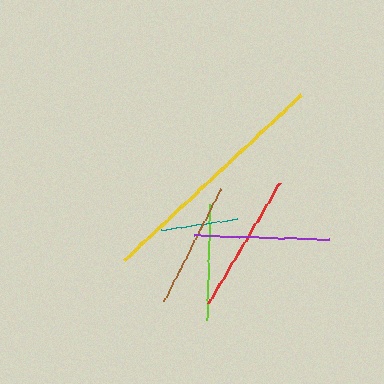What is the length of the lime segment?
The lime segment is approximately 116 pixels long.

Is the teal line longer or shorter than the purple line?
The purple line is longer than the teal line.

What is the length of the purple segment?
The purple segment is approximately 135 pixels long.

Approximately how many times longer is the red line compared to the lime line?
The red line is approximately 1.2 times the length of the lime line.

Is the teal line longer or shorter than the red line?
The red line is longer than the teal line.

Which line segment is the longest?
The yellow line is the longest at approximately 241 pixels.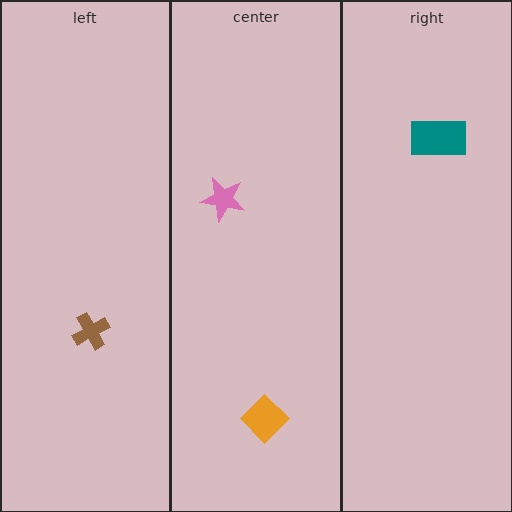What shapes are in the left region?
The brown cross.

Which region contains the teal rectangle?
The right region.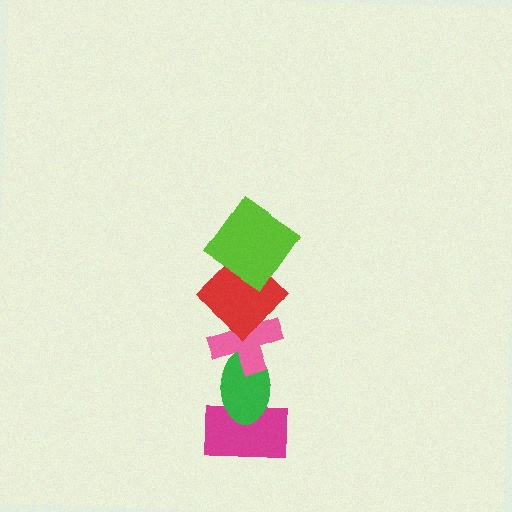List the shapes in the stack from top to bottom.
From top to bottom: the lime diamond, the red diamond, the pink cross, the green ellipse, the magenta rectangle.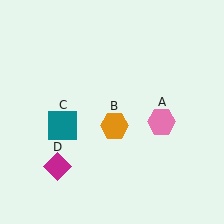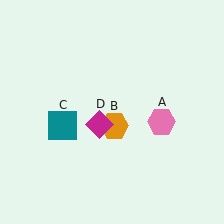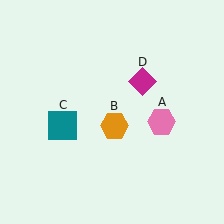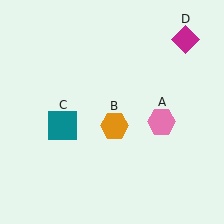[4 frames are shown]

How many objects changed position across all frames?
1 object changed position: magenta diamond (object D).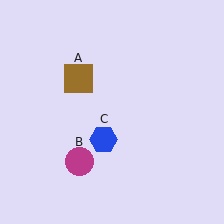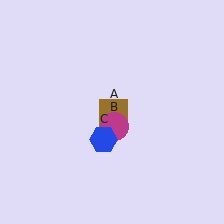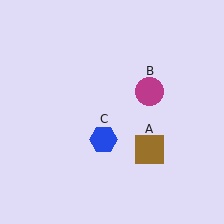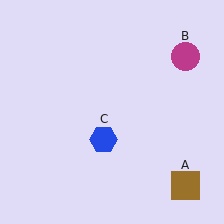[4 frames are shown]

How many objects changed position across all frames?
2 objects changed position: brown square (object A), magenta circle (object B).